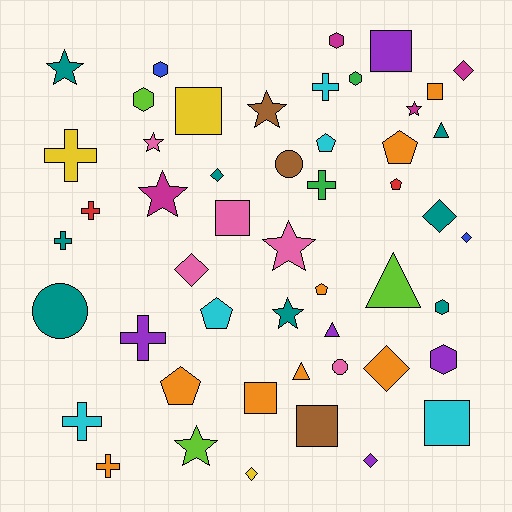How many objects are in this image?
There are 50 objects.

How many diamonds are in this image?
There are 8 diamonds.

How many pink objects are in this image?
There are 5 pink objects.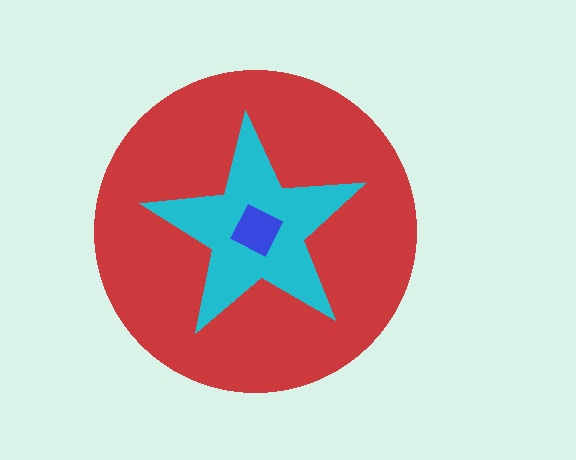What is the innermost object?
The blue diamond.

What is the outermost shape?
The red circle.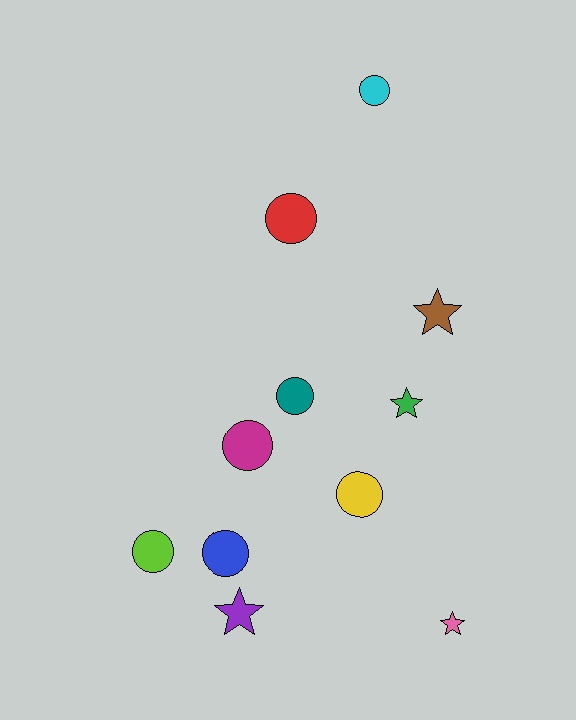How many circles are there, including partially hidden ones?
There are 7 circles.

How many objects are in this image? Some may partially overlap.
There are 11 objects.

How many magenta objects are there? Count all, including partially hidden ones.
There is 1 magenta object.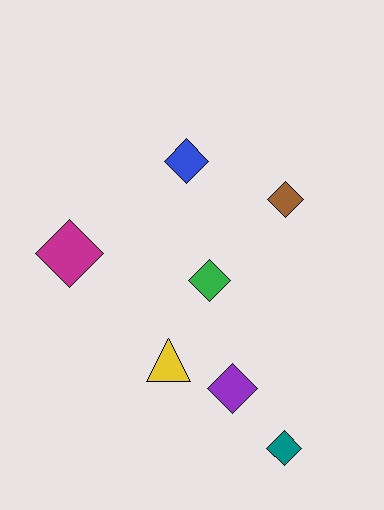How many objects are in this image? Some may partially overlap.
There are 7 objects.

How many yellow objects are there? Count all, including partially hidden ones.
There is 1 yellow object.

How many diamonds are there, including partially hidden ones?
There are 6 diamonds.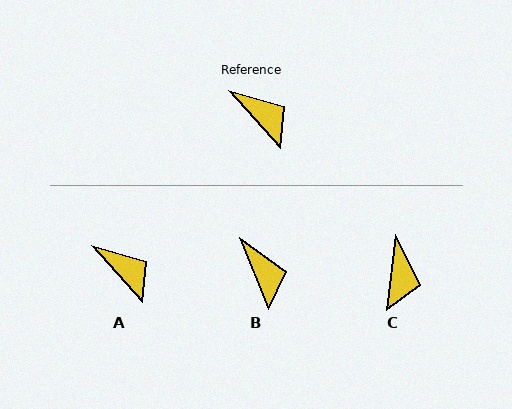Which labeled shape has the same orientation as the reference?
A.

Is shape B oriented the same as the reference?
No, it is off by about 20 degrees.